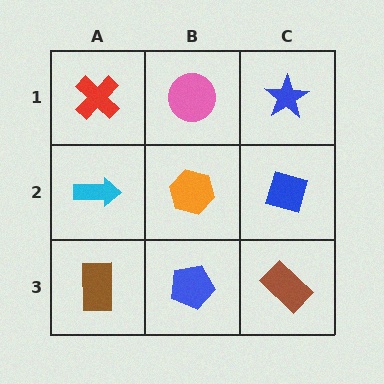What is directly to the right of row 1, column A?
A pink circle.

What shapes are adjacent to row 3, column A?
A cyan arrow (row 2, column A), a blue pentagon (row 3, column B).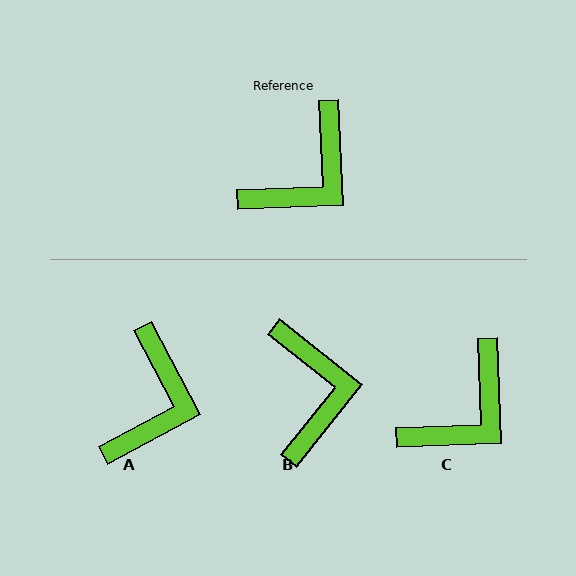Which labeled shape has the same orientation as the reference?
C.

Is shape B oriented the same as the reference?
No, it is off by about 49 degrees.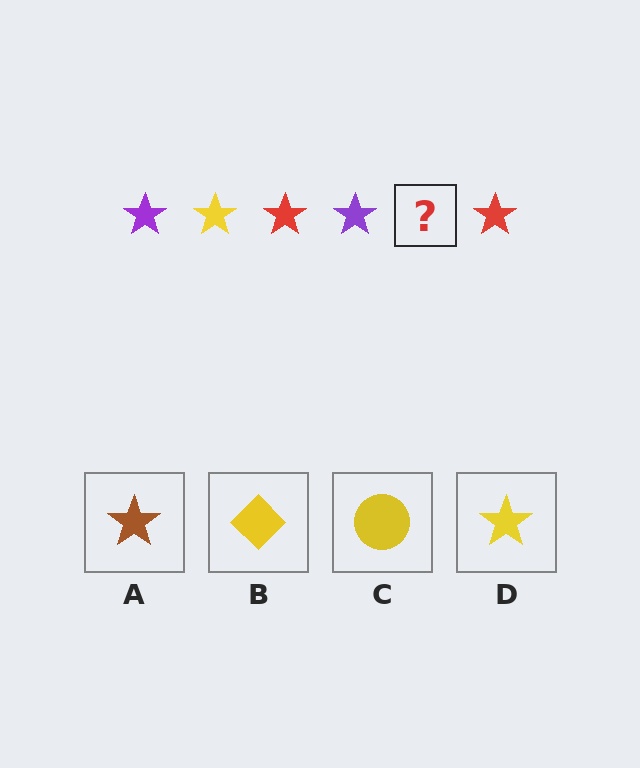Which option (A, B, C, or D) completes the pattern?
D.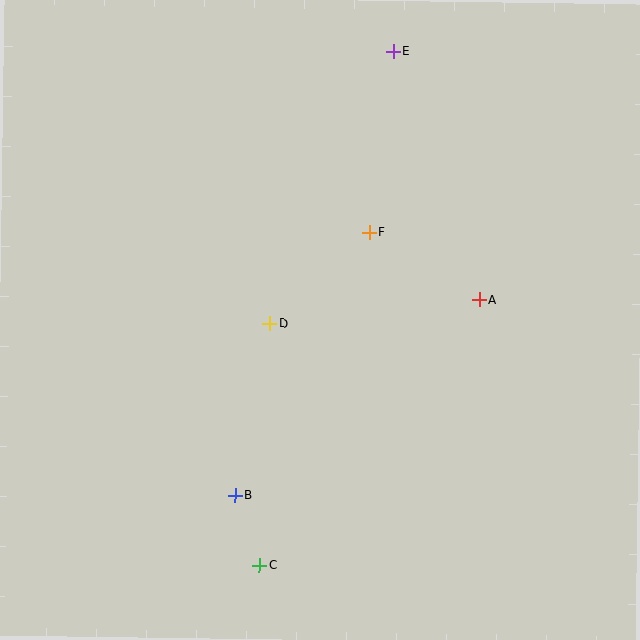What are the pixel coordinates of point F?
Point F is at (369, 232).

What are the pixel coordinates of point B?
Point B is at (235, 495).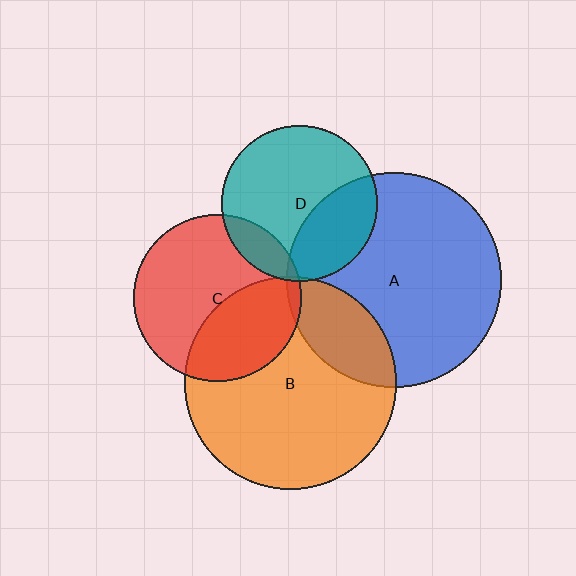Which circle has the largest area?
Circle A (blue).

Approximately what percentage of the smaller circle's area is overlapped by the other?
Approximately 20%.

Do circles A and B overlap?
Yes.